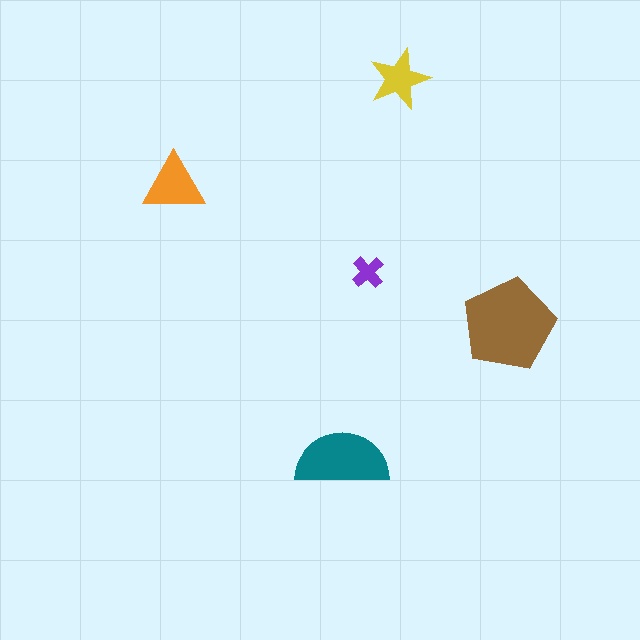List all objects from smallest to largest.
The purple cross, the yellow star, the orange triangle, the teal semicircle, the brown pentagon.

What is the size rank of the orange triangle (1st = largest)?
3rd.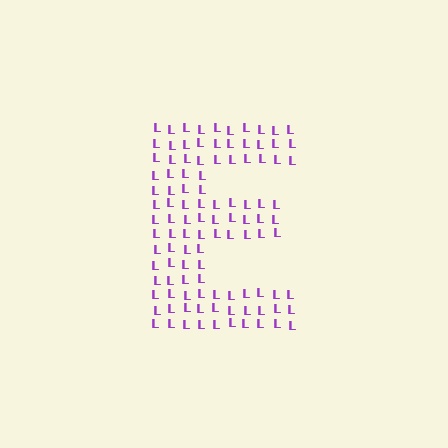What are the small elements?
The small elements are letter L's.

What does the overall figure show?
The overall figure shows the letter E.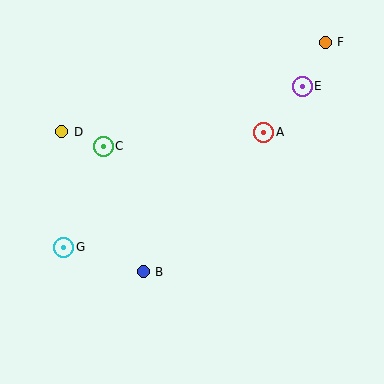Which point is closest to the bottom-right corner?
Point B is closest to the bottom-right corner.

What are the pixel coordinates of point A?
Point A is at (264, 132).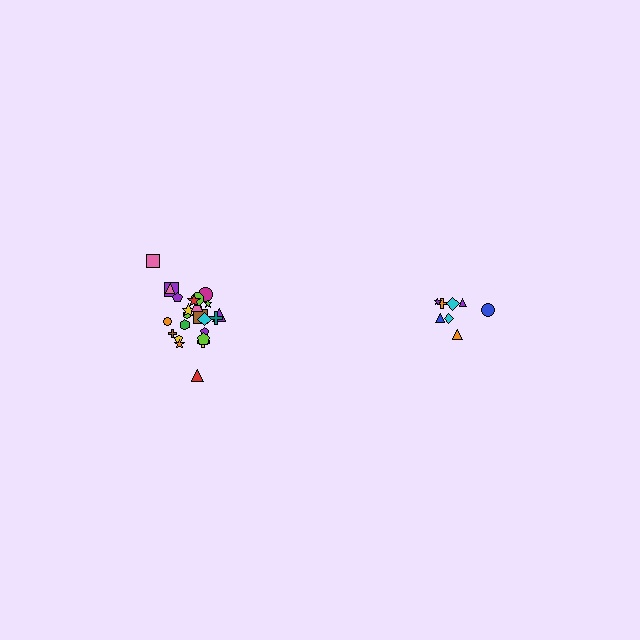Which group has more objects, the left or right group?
The left group.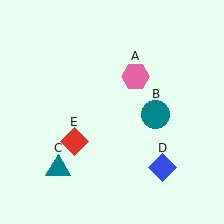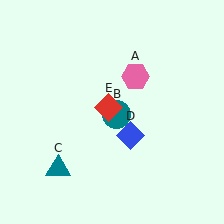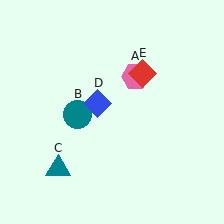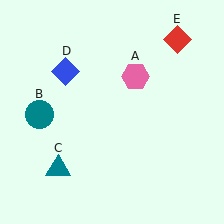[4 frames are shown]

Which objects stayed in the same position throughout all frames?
Pink hexagon (object A) and teal triangle (object C) remained stationary.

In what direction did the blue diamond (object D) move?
The blue diamond (object D) moved up and to the left.